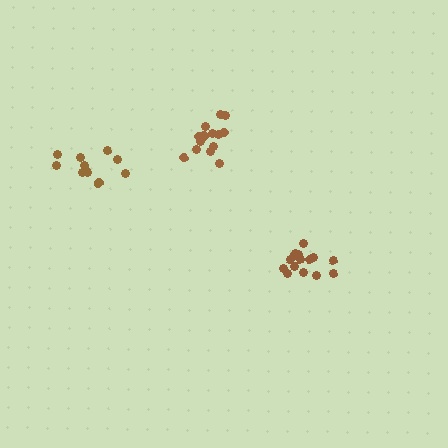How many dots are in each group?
Group 1: 14 dots, Group 2: 15 dots, Group 3: 11 dots (40 total).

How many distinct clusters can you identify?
There are 3 distinct clusters.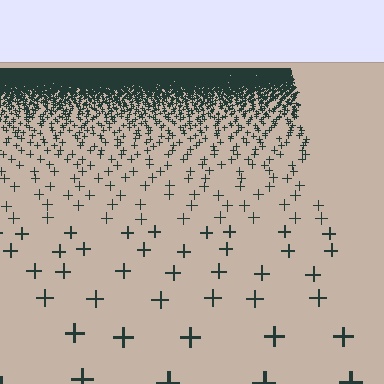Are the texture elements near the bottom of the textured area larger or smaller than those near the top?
Larger. Near the bottom, elements are closer to the viewer and appear at a bigger on-screen size.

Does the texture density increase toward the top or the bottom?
Density increases toward the top.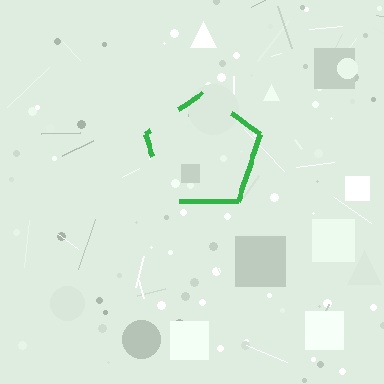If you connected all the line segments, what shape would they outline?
They would outline a pentagon.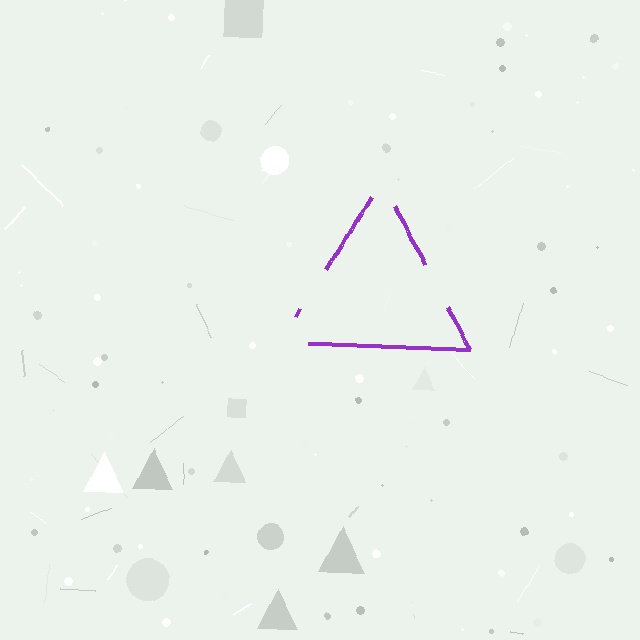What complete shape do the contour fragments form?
The contour fragments form a triangle.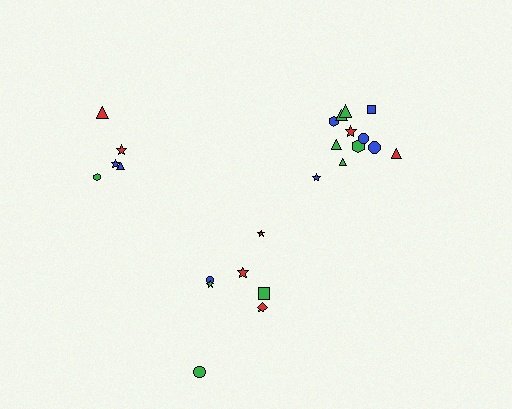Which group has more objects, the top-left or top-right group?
The top-right group.